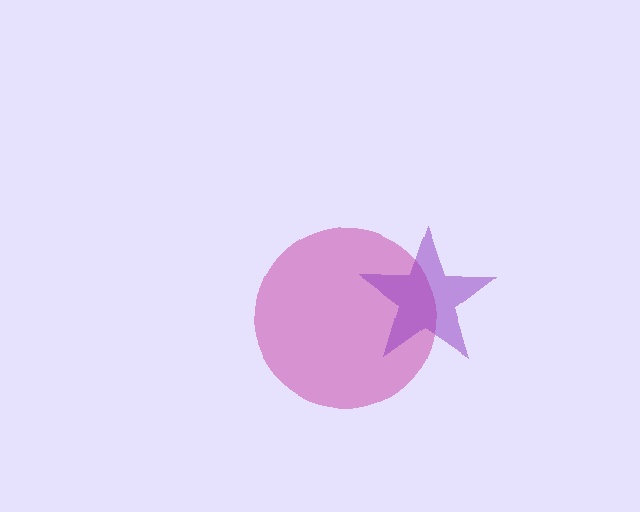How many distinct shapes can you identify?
There are 2 distinct shapes: a magenta circle, a purple star.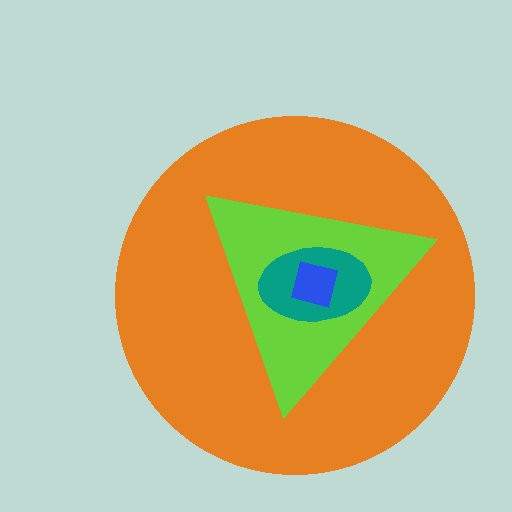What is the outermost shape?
The orange circle.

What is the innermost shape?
The blue square.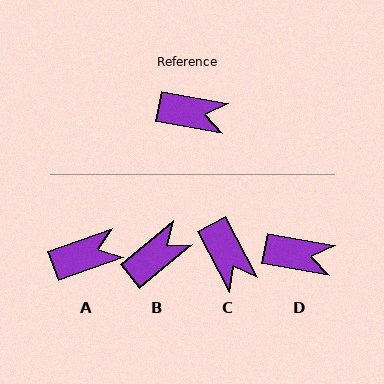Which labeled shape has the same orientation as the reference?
D.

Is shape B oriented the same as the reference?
No, it is off by about 50 degrees.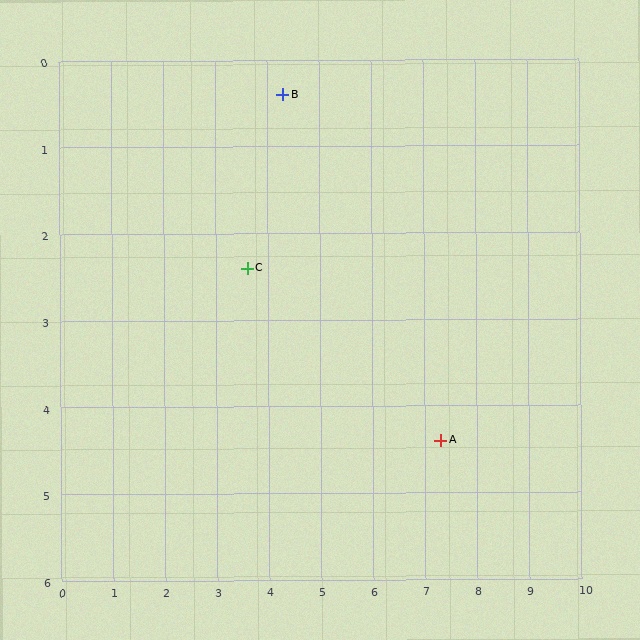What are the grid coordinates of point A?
Point A is at approximately (7.3, 4.4).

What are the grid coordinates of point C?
Point C is at approximately (3.6, 2.4).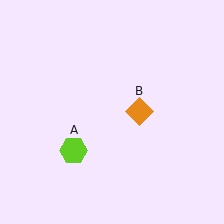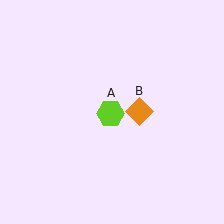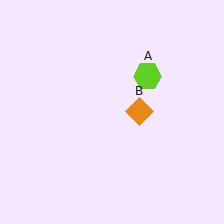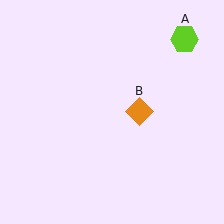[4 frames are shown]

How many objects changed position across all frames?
1 object changed position: lime hexagon (object A).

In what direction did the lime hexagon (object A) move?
The lime hexagon (object A) moved up and to the right.